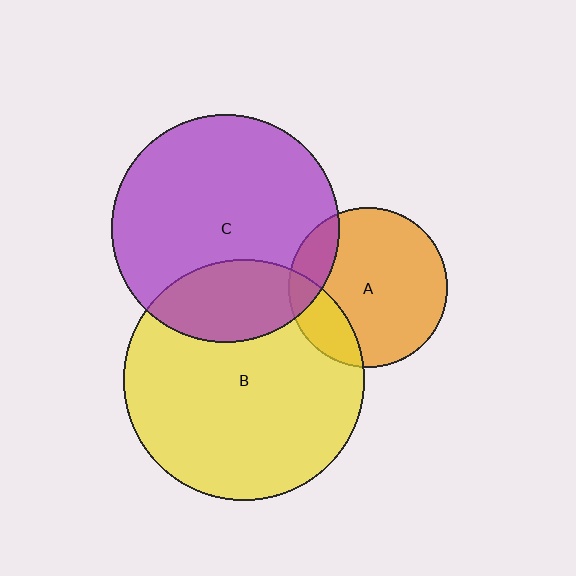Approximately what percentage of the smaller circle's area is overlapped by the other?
Approximately 25%.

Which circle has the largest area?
Circle B (yellow).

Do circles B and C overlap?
Yes.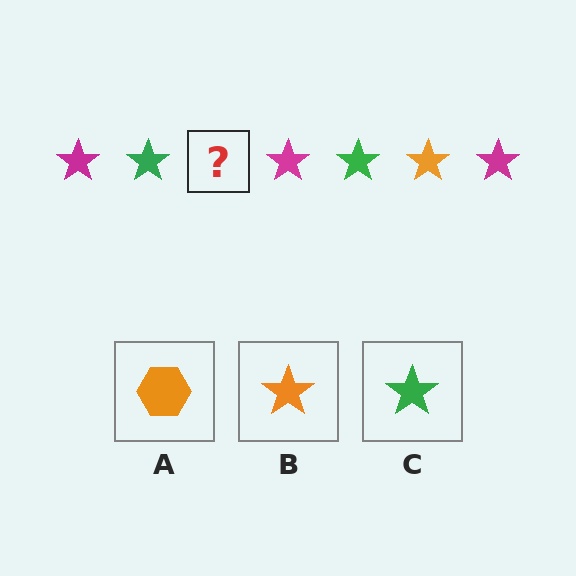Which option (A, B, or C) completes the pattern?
B.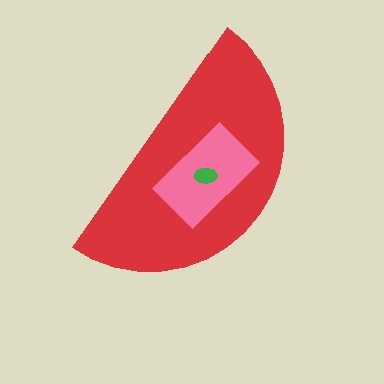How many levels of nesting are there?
3.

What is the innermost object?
The green ellipse.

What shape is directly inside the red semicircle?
The pink rectangle.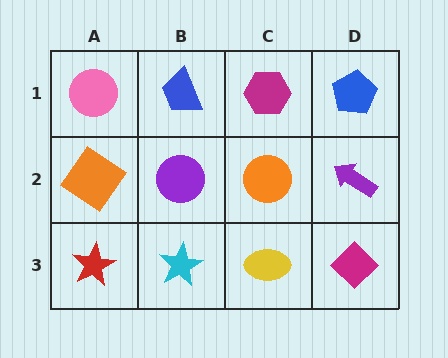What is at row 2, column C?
An orange circle.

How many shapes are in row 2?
4 shapes.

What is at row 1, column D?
A blue pentagon.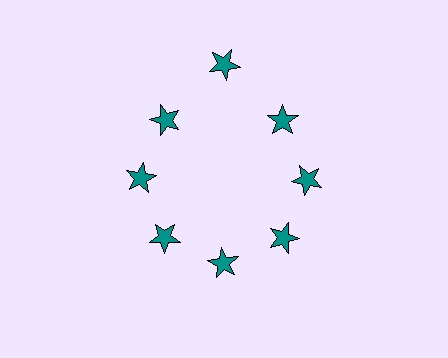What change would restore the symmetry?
The symmetry would be restored by moving it inward, back onto the ring so that all 8 stars sit at equal angles and equal distance from the center.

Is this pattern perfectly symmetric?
No. The 8 teal stars are arranged in a ring, but one element near the 12 o'clock position is pushed outward from the center, breaking the 8-fold rotational symmetry.